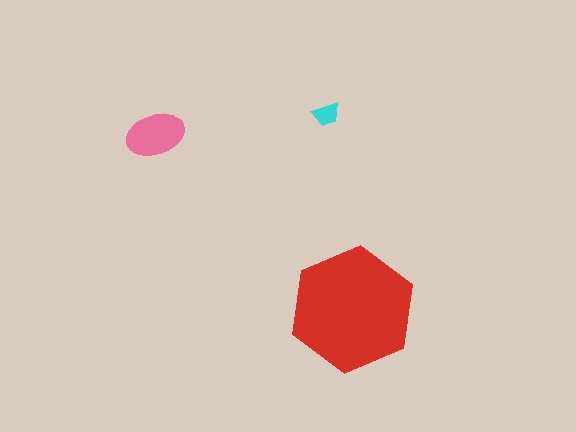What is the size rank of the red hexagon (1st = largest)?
1st.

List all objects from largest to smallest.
The red hexagon, the pink ellipse, the cyan trapezoid.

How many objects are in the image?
There are 3 objects in the image.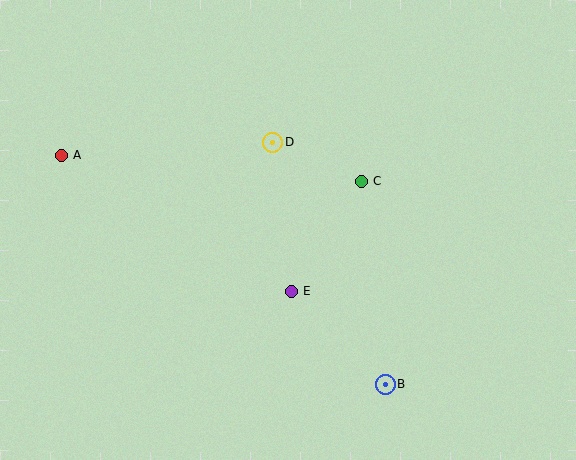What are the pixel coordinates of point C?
Point C is at (361, 181).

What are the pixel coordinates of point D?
Point D is at (273, 142).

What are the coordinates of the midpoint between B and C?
The midpoint between B and C is at (373, 283).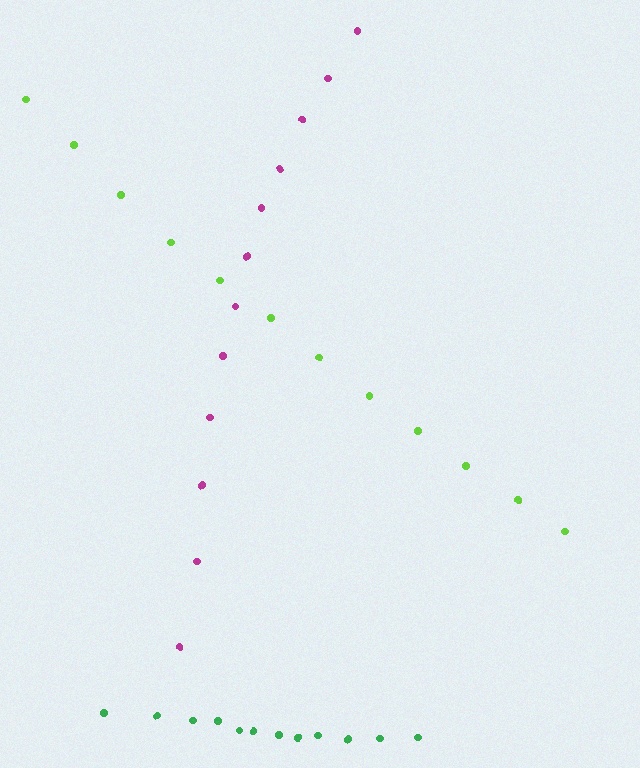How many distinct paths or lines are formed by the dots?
There are 3 distinct paths.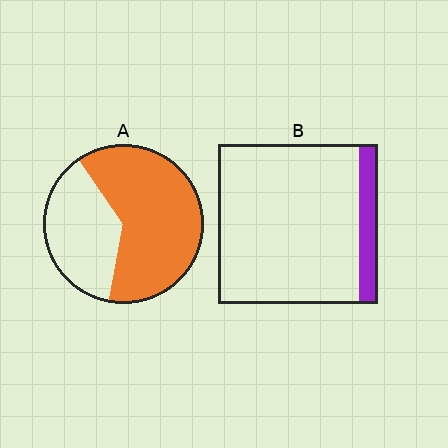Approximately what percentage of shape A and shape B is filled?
A is approximately 65% and B is approximately 10%.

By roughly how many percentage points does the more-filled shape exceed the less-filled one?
By roughly 50 percentage points (A over B).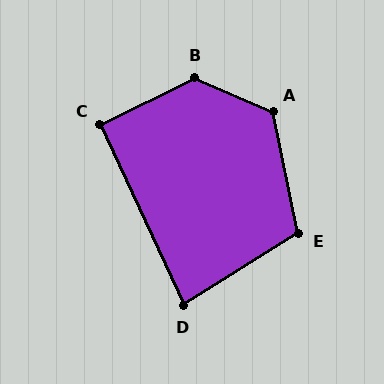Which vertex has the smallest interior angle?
D, at approximately 83 degrees.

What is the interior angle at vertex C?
Approximately 91 degrees (approximately right).